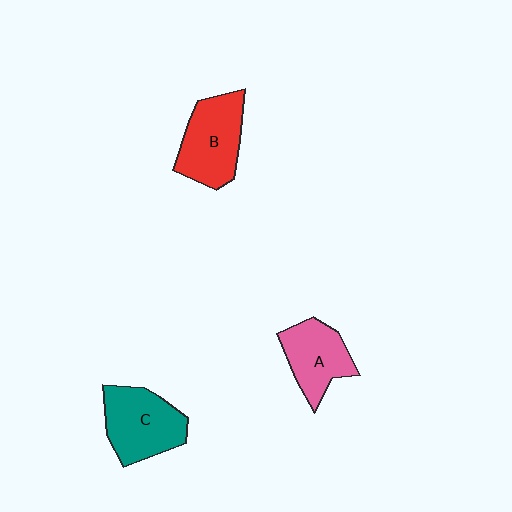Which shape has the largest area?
Shape C (teal).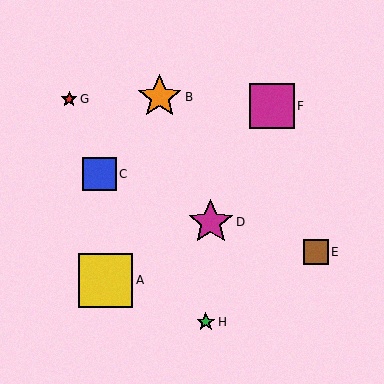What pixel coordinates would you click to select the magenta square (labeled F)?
Click at (272, 106) to select the magenta square F.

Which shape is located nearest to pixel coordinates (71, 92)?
The red star (labeled G) at (69, 99) is nearest to that location.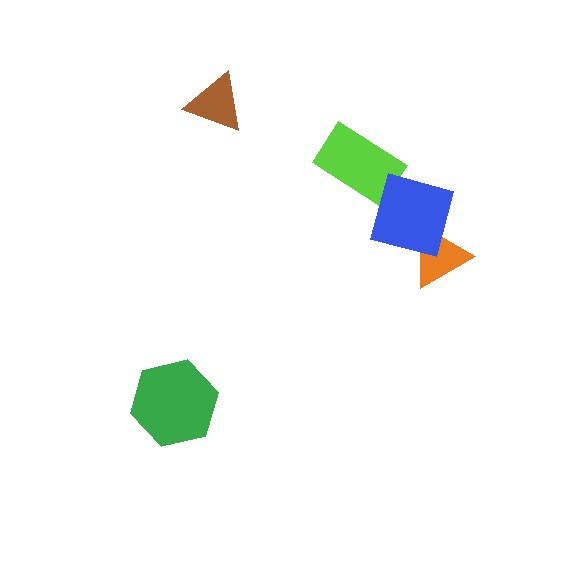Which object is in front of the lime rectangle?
The blue square is in front of the lime rectangle.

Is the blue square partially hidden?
No, no other shape covers it.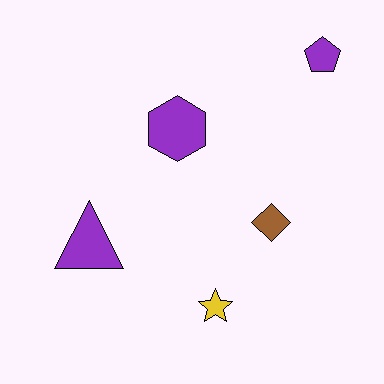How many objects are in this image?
There are 5 objects.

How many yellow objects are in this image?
There is 1 yellow object.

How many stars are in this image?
There is 1 star.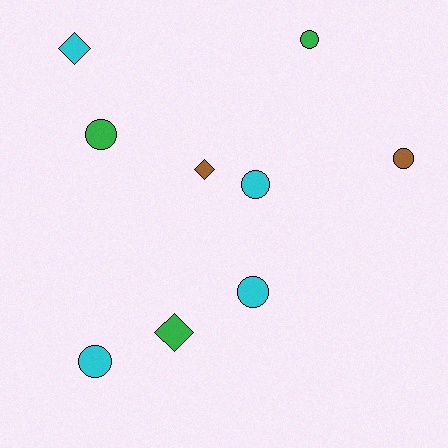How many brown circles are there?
There is 1 brown circle.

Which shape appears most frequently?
Circle, with 6 objects.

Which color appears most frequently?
Cyan, with 4 objects.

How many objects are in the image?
There are 9 objects.